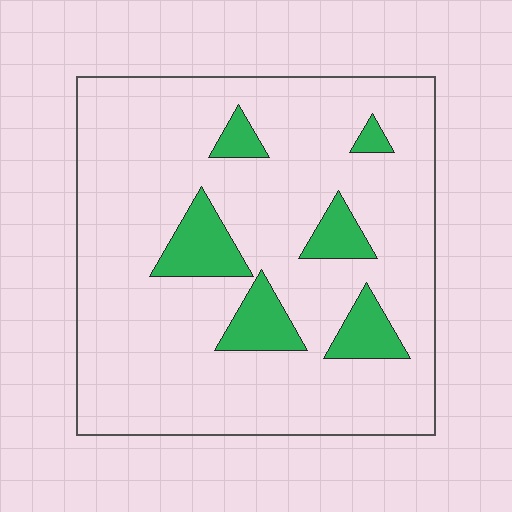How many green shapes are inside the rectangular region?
6.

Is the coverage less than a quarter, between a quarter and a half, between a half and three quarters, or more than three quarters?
Less than a quarter.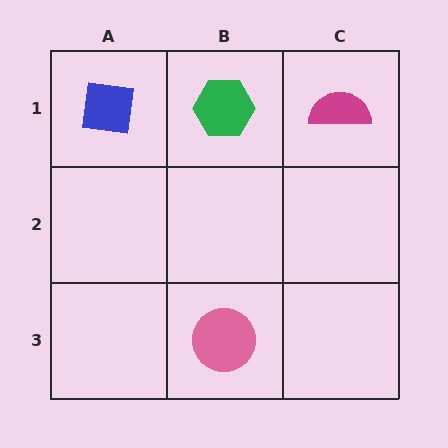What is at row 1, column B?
A green hexagon.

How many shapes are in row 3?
1 shape.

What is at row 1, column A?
A blue square.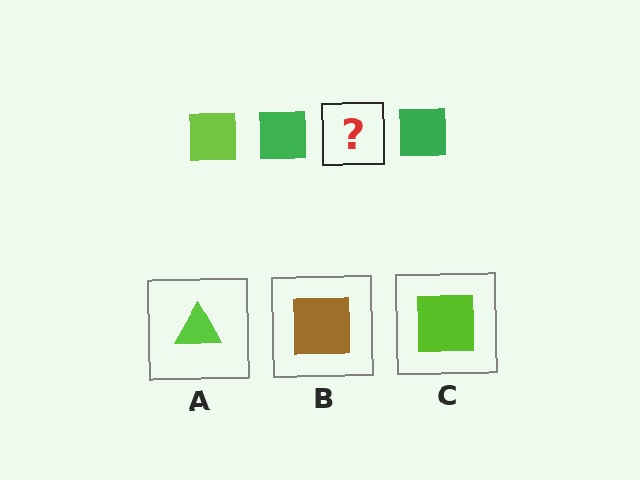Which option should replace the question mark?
Option C.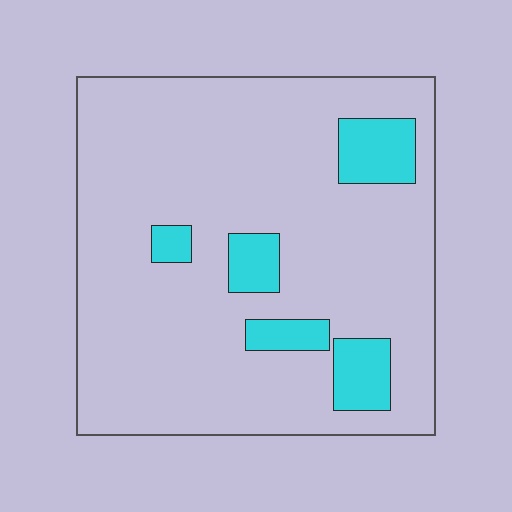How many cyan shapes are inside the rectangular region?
5.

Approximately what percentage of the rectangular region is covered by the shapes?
Approximately 15%.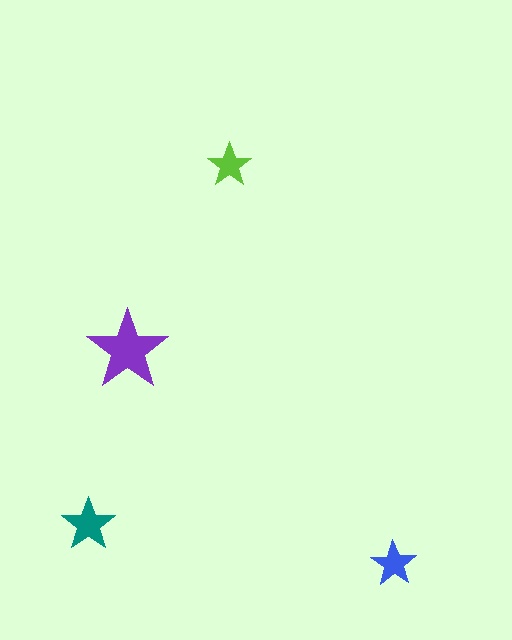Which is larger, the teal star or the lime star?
The teal one.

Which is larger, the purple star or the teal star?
The purple one.